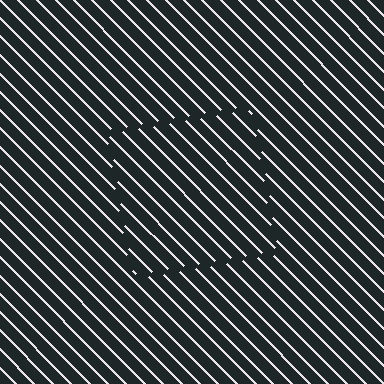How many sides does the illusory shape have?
4 sides — the line-ends trace a square.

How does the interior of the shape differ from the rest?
The interior of the shape contains the same grating, shifted by half a period — the contour is defined by the phase discontinuity where line-ends from the inner and outer gratings abut.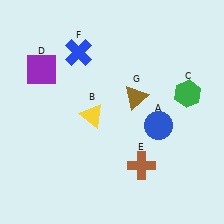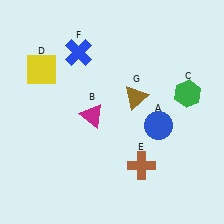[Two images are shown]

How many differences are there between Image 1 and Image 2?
There are 2 differences between the two images.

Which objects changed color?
B changed from yellow to magenta. D changed from purple to yellow.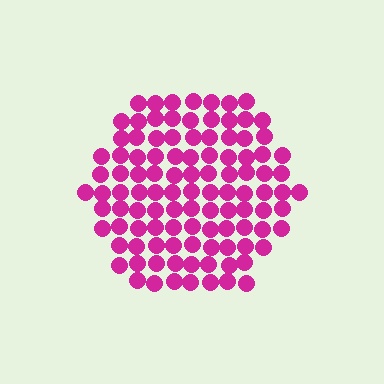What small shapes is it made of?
It is made of small circles.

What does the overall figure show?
The overall figure shows a hexagon.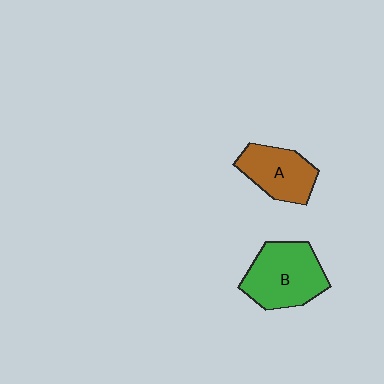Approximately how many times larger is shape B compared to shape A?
Approximately 1.3 times.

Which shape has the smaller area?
Shape A (brown).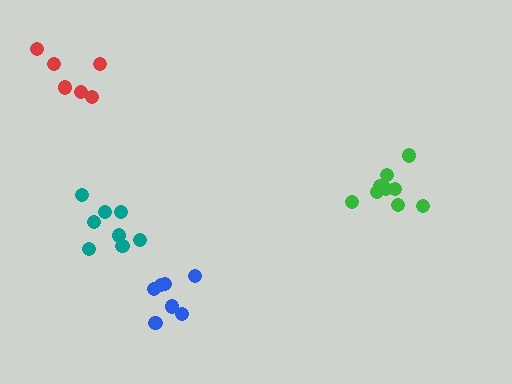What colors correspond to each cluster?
The clusters are colored: teal, red, green, blue.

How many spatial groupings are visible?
There are 4 spatial groupings.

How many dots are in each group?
Group 1: 8 dots, Group 2: 6 dots, Group 3: 11 dots, Group 4: 7 dots (32 total).